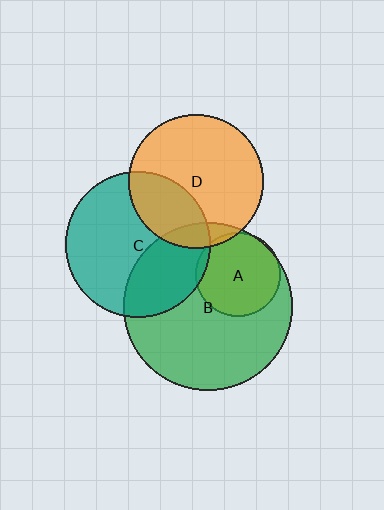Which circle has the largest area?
Circle B (green).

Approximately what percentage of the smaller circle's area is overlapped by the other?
Approximately 35%.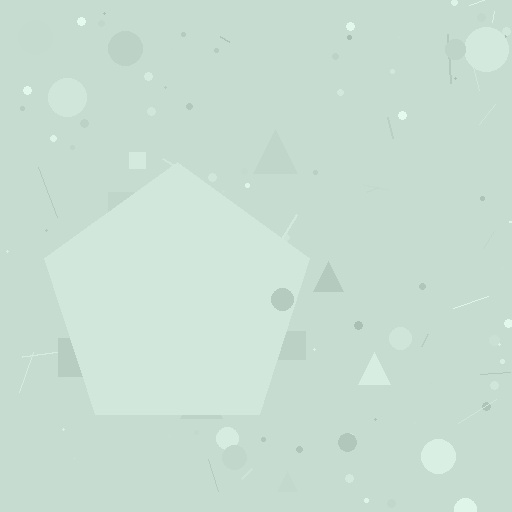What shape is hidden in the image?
A pentagon is hidden in the image.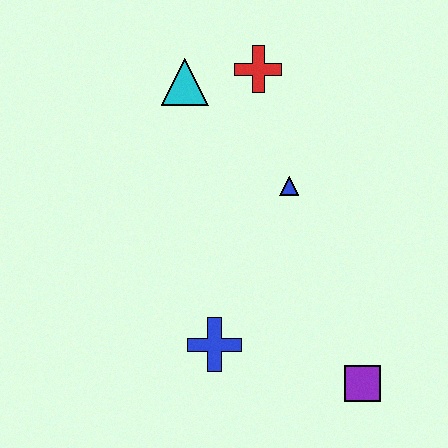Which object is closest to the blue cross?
The purple square is closest to the blue cross.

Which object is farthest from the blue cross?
The red cross is farthest from the blue cross.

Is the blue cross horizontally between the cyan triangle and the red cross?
Yes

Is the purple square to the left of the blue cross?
No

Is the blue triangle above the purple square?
Yes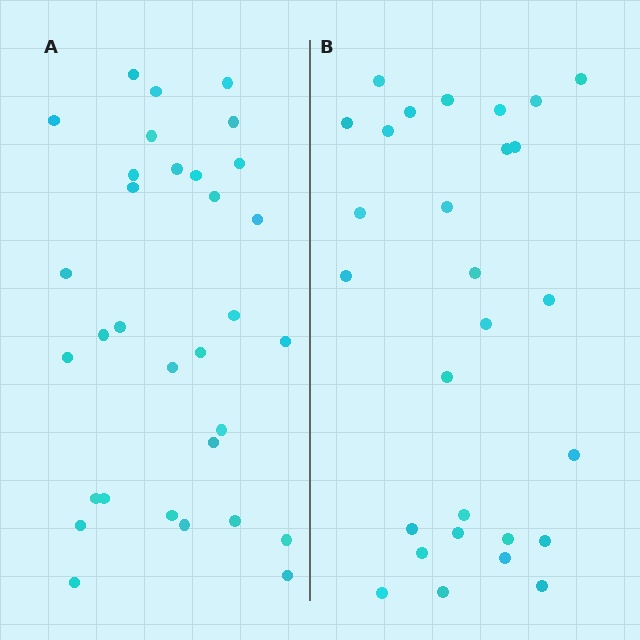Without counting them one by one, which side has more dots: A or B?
Region A (the left region) has more dots.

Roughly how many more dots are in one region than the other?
Region A has about 4 more dots than region B.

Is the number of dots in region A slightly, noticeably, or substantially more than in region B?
Region A has only slightly more — the two regions are fairly close. The ratio is roughly 1.1 to 1.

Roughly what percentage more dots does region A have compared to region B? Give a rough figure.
About 15% more.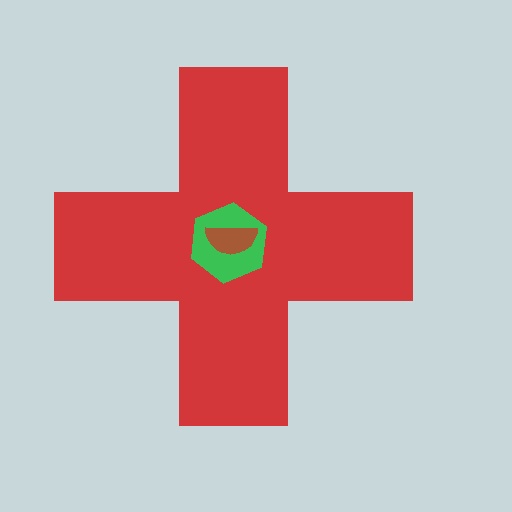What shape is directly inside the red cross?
The green hexagon.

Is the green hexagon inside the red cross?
Yes.